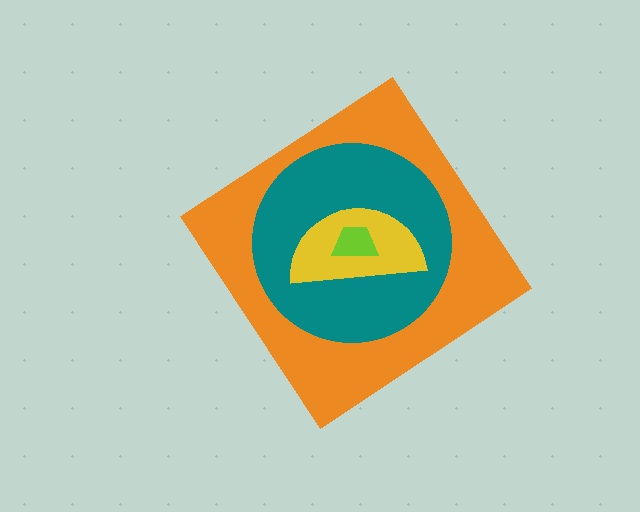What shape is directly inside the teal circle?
The yellow semicircle.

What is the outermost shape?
The orange diamond.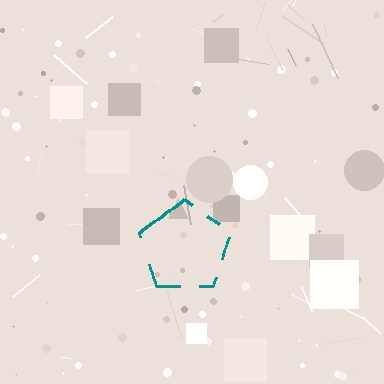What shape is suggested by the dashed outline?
The dashed outline suggests a pentagon.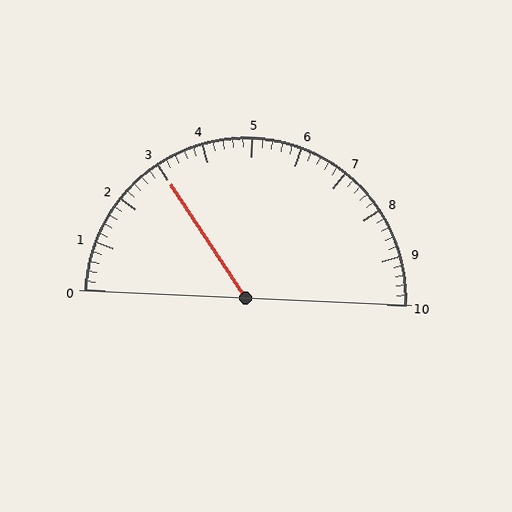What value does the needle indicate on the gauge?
The needle indicates approximately 3.0.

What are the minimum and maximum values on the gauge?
The gauge ranges from 0 to 10.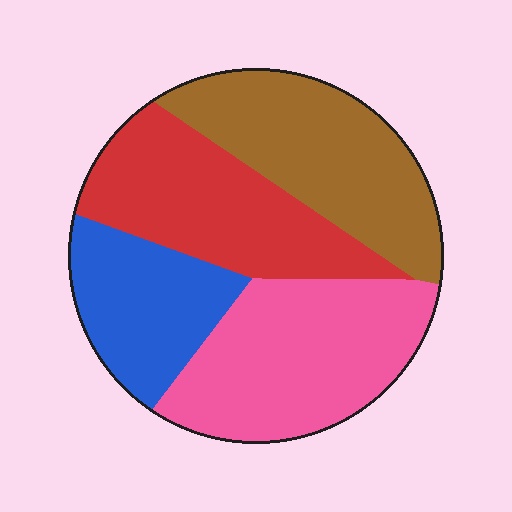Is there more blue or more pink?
Pink.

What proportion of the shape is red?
Red takes up about one quarter (1/4) of the shape.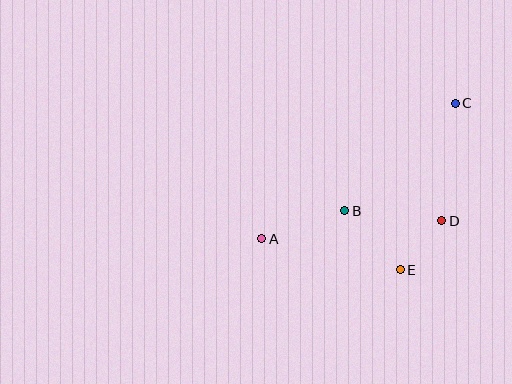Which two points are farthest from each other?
Points A and C are farthest from each other.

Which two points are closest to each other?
Points D and E are closest to each other.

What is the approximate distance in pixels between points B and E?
The distance between B and E is approximately 81 pixels.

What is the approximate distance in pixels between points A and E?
The distance between A and E is approximately 142 pixels.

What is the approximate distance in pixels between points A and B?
The distance between A and B is approximately 88 pixels.